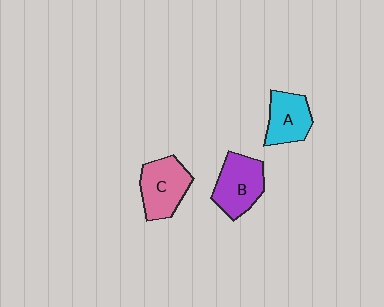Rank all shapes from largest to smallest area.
From largest to smallest: B (purple), C (pink), A (cyan).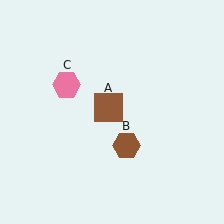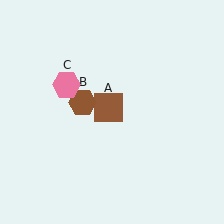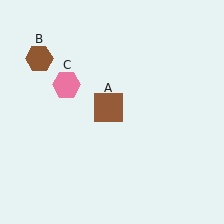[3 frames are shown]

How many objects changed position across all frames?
1 object changed position: brown hexagon (object B).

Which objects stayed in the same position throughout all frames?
Brown square (object A) and pink hexagon (object C) remained stationary.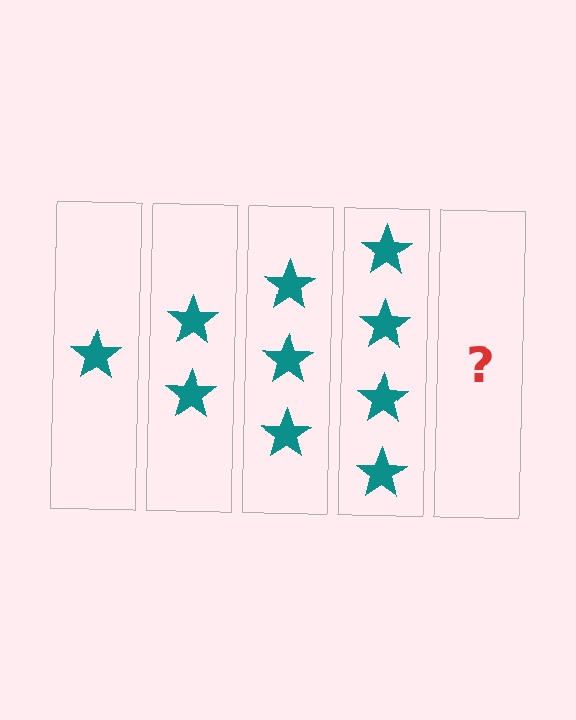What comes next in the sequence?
The next element should be 5 stars.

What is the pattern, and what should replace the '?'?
The pattern is that each step adds one more star. The '?' should be 5 stars.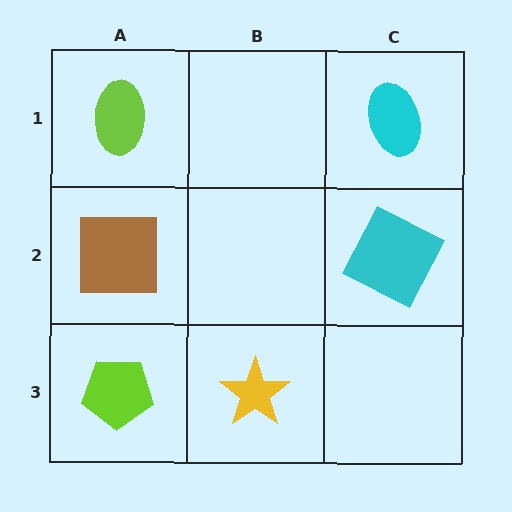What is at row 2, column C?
A cyan square.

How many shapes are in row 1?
2 shapes.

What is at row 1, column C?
A cyan ellipse.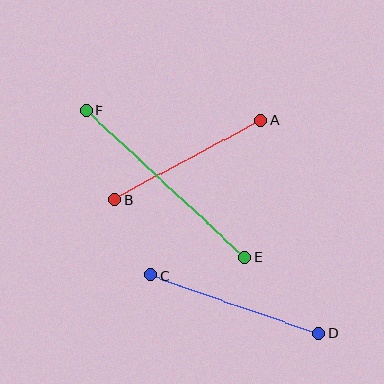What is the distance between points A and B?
The distance is approximately 166 pixels.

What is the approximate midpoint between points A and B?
The midpoint is at approximately (188, 160) pixels.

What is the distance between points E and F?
The distance is approximately 216 pixels.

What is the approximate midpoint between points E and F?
The midpoint is at approximately (166, 184) pixels.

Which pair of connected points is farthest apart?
Points E and F are farthest apart.